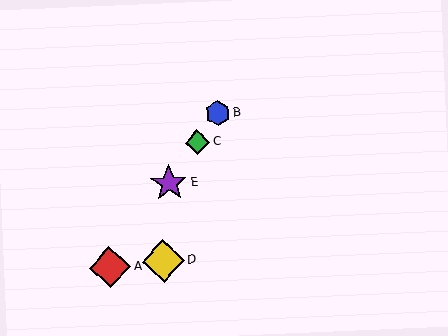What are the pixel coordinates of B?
Object B is at (218, 113).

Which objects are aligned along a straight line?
Objects A, B, C, E are aligned along a straight line.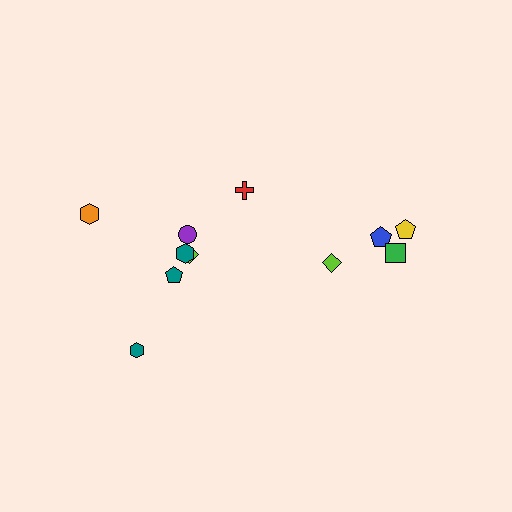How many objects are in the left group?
There are 7 objects.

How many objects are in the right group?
There are 4 objects.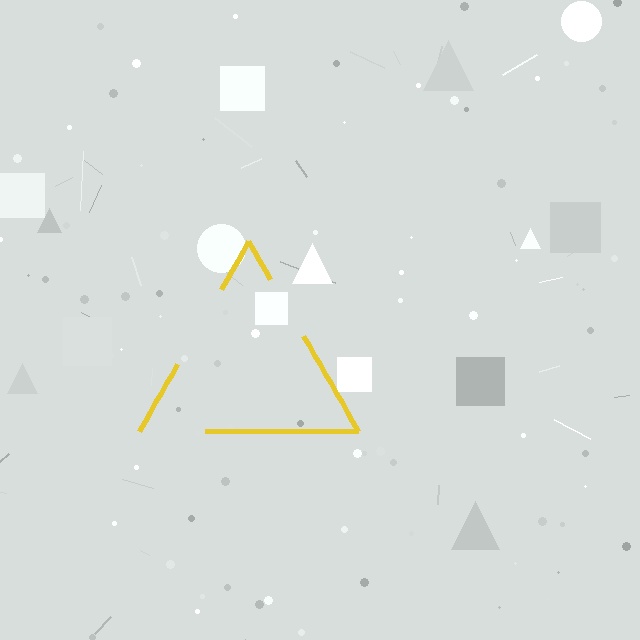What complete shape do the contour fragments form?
The contour fragments form a triangle.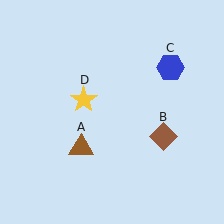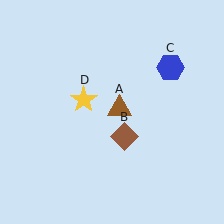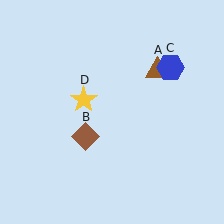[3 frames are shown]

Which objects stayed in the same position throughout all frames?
Blue hexagon (object C) and yellow star (object D) remained stationary.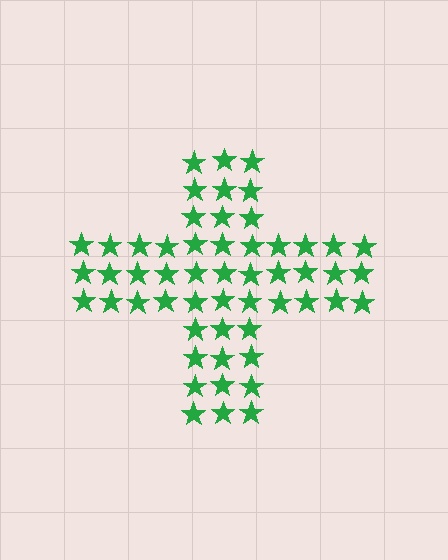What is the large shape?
The large shape is a cross.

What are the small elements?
The small elements are stars.